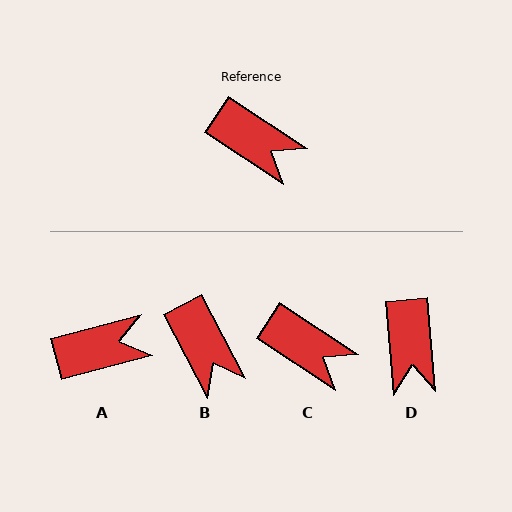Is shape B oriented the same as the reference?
No, it is off by about 29 degrees.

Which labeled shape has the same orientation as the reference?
C.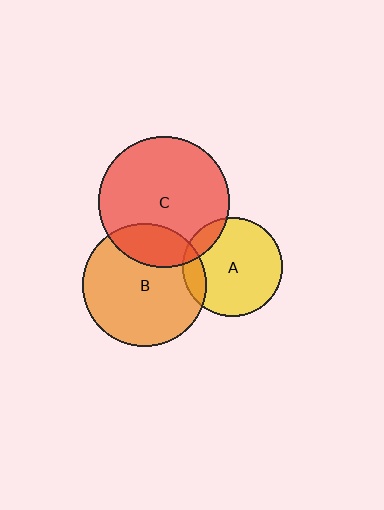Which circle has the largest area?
Circle C (red).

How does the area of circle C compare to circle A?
Approximately 1.7 times.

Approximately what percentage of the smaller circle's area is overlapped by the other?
Approximately 10%.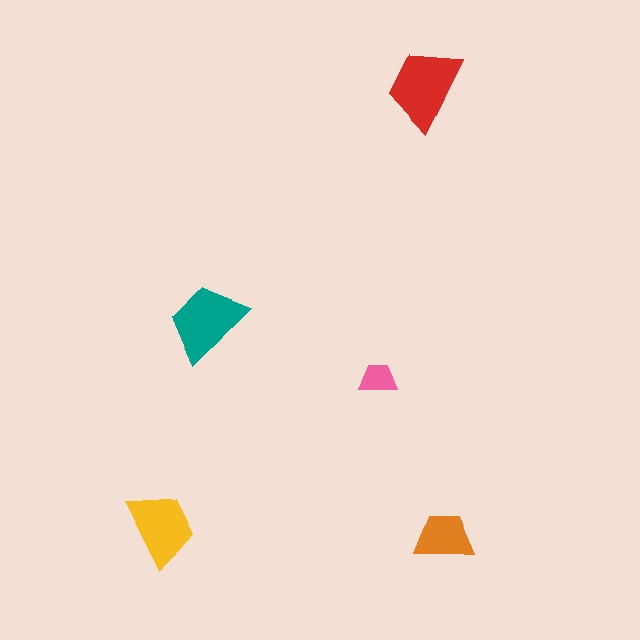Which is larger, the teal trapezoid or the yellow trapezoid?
The teal one.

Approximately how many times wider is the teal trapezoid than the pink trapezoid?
About 2 times wider.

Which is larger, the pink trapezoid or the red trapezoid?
The red one.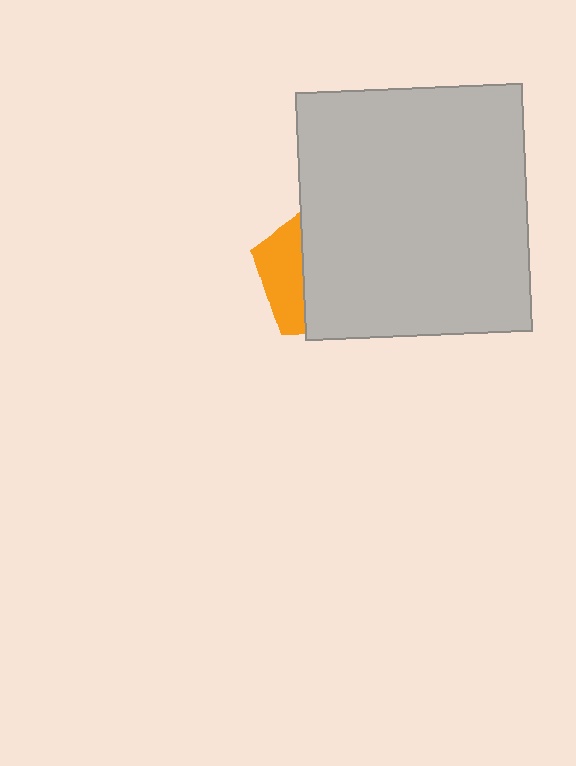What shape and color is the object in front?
The object in front is a light gray rectangle.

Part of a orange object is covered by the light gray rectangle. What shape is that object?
It is a pentagon.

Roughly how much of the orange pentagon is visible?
A small part of it is visible (roughly 30%).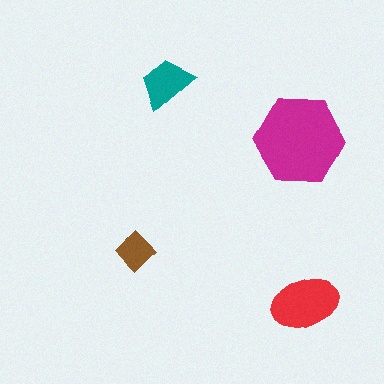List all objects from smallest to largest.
The brown diamond, the teal trapezoid, the red ellipse, the magenta hexagon.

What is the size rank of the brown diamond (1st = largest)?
4th.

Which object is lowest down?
The red ellipse is bottommost.